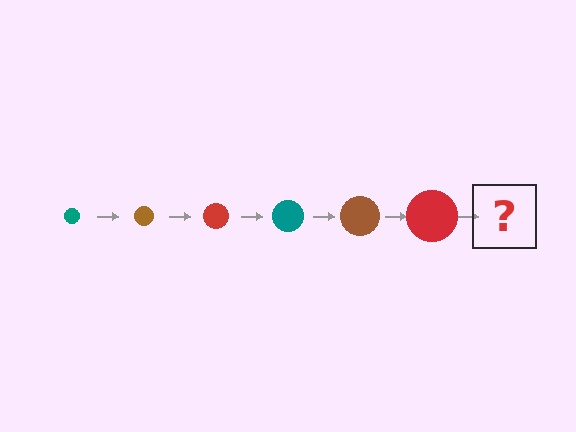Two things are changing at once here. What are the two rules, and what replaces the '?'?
The two rules are that the circle grows larger each step and the color cycles through teal, brown, and red. The '?' should be a teal circle, larger than the previous one.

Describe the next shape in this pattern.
It should be a teal circle, larger than the previous one.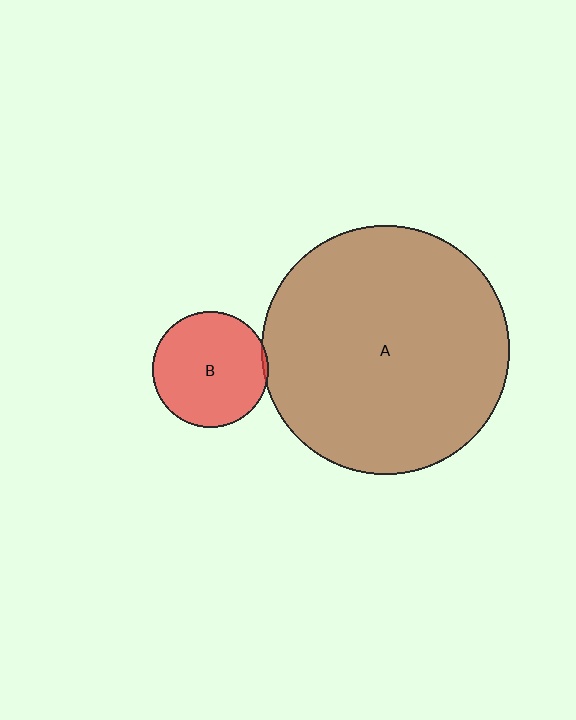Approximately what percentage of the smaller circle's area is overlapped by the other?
Approximately 5%.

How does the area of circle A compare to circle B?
Approximately 4.6 times.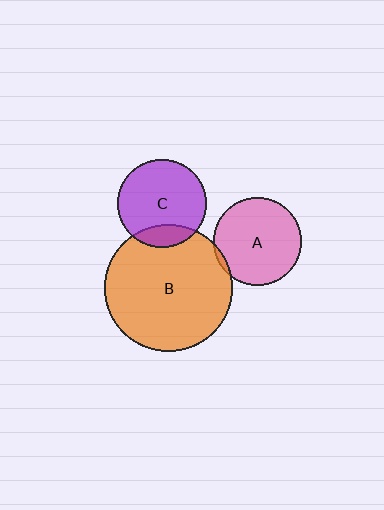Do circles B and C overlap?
Yes.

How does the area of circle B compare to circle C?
Approximately 2.1 times.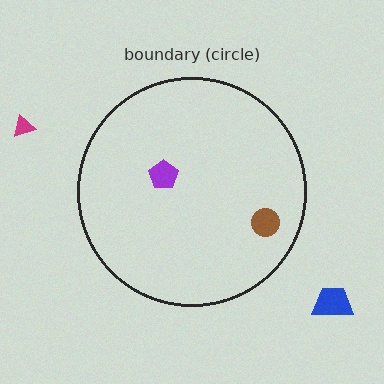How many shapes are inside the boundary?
2 inside, 2 outside.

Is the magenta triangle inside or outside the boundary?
Outside.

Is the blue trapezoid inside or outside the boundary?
Outside.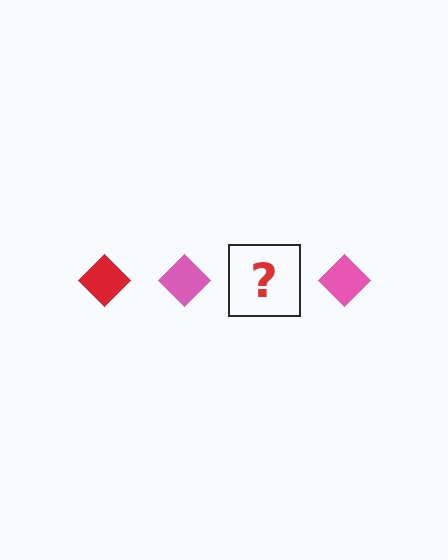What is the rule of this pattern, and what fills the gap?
The rule is that the pattern cycles through red, pink diamonds. The gap should be filled with a red diamond.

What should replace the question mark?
The question mark should be replaced with a red diamond.